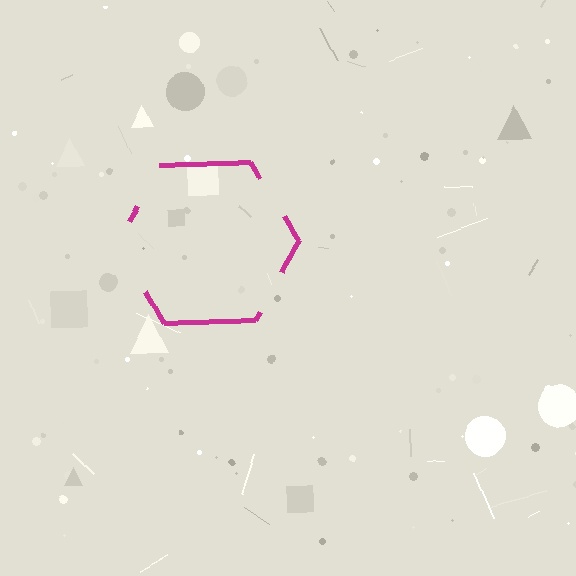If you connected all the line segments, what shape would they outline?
They would outline a hexagon.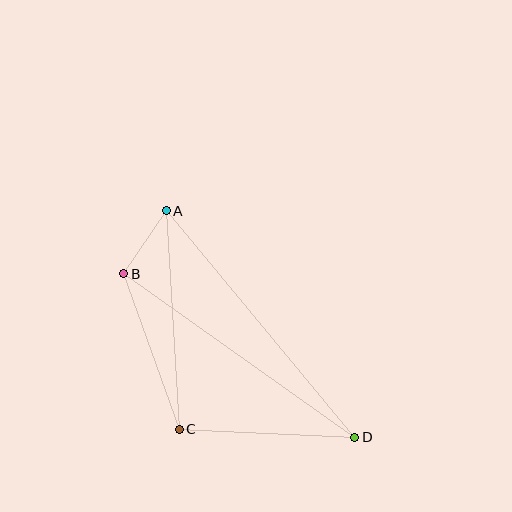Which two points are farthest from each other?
Points A and D are farthest from each other.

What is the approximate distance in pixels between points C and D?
The distance between C and D is approximately 175 pixels.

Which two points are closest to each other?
Points A and B are closest to each other.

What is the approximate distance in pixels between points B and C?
The distance between B and C is approximately 165 pixels.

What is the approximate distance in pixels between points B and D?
The distance between B and D is approximately 283 pixels.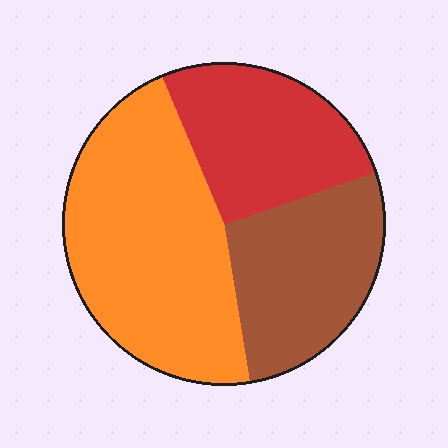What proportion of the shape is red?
Red covers 26% of the shape.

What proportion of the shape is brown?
Brown takes up about one quarter (1/4) of the shape.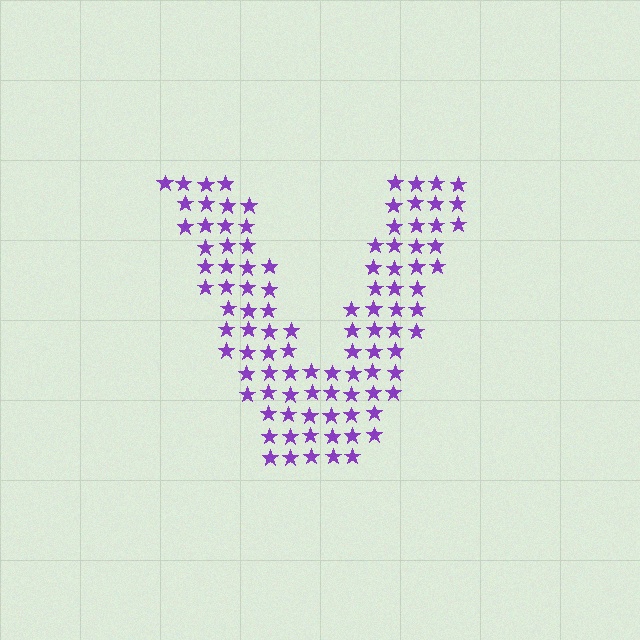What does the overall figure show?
The overall figure shows the letter V.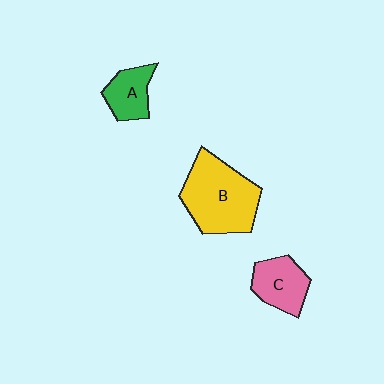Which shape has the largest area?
Shape B (yellow).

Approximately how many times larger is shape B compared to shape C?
Approximately 1.9 times.